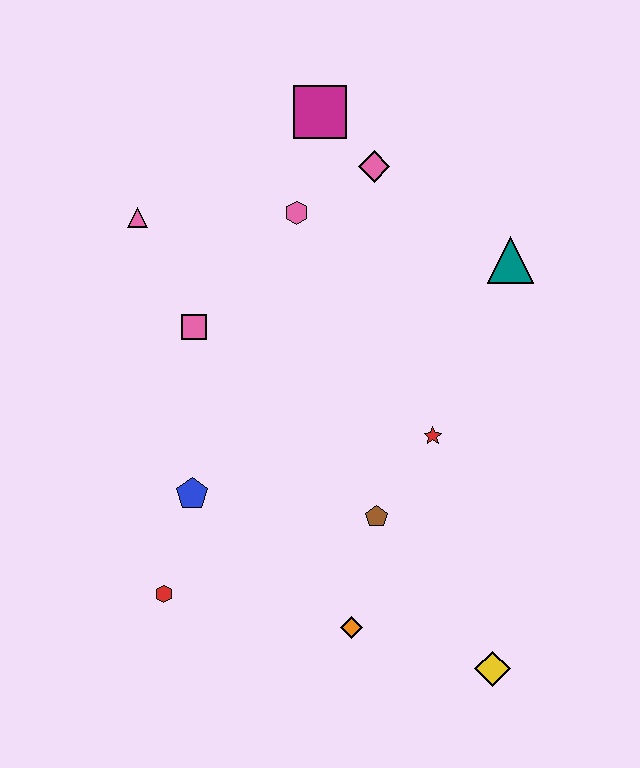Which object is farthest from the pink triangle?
The yellow diamond is farthest from the pink triangle.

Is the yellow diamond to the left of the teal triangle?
Yes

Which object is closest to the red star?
The brown pentagon is closest to the red star.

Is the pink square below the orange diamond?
No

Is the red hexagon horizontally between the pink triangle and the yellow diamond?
Yes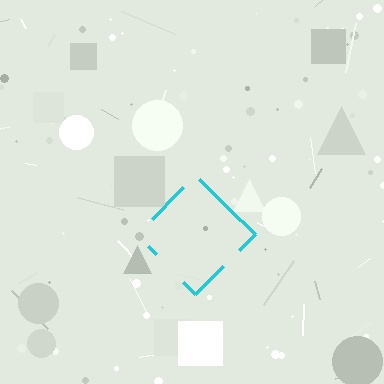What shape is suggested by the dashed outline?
The dashed outline suggests a diamond.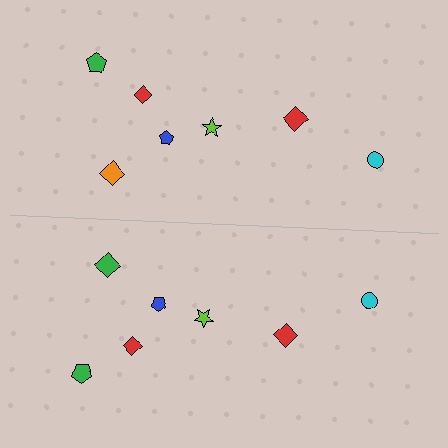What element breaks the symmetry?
The green diamond on the bottom side breaks the symmetry — its mirror counterpart is orange.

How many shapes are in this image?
There are 14 shapes in this image.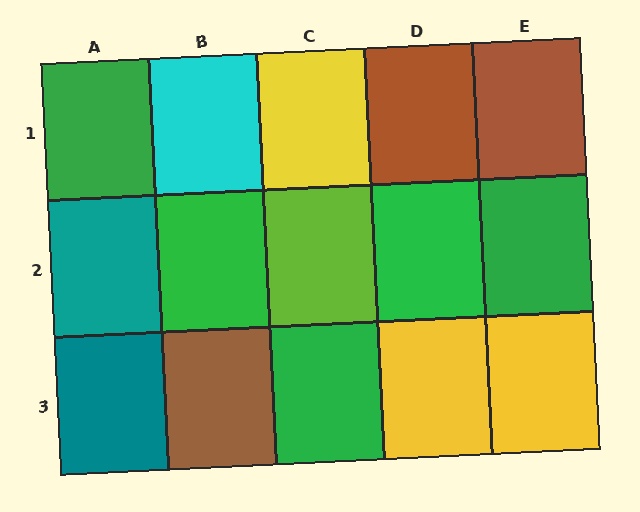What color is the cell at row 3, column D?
Yellow.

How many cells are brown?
3 cells are brown.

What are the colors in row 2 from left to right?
Teal, green, lime, green, green.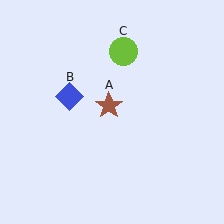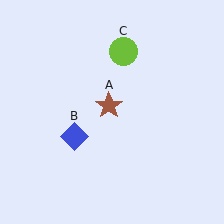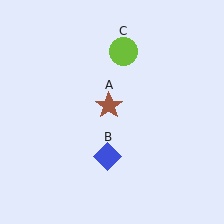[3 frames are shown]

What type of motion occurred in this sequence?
The blue diamond (object B) rotated counterclockwise around the center of the scene.